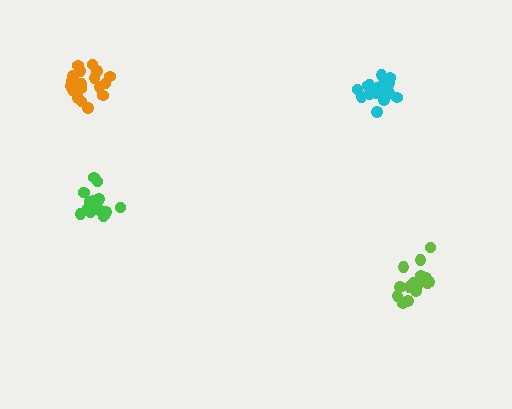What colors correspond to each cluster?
The clusters are colored: orange, cyan, green, lime.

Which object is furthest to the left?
The orange cluster is leftmost.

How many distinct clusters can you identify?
There are 4 distinct clusters.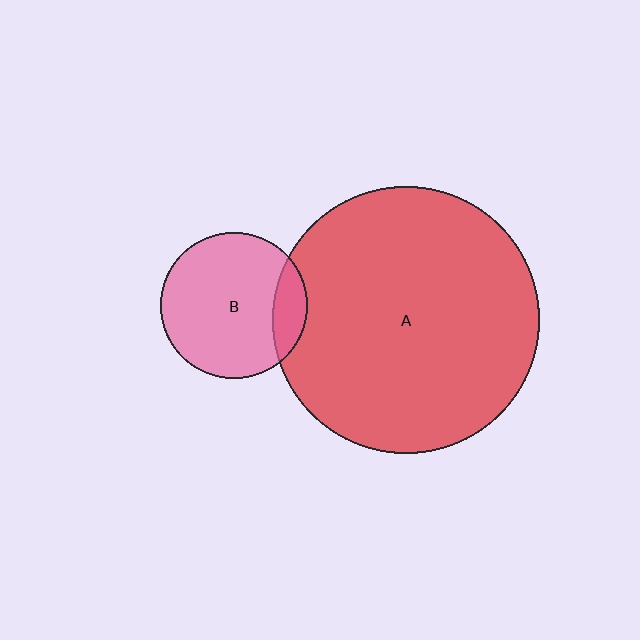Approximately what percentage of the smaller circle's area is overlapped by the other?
Approximately 15%.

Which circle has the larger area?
Circle A (red).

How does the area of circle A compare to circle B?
Approximately 3.3 times.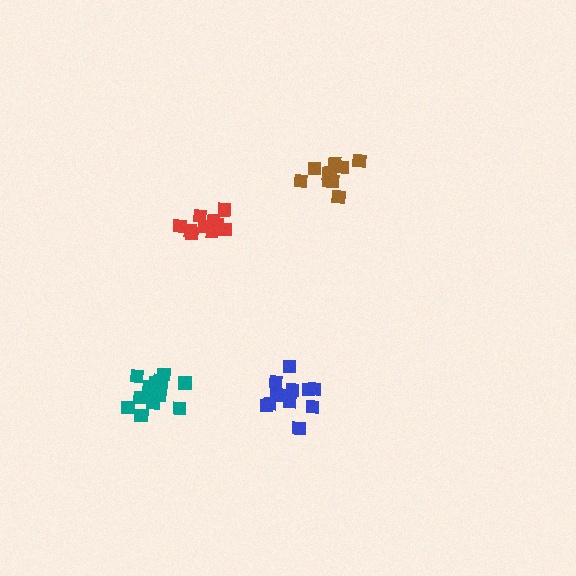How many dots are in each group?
Group 1: 16 dots, Group 2: 10 dots, Group 3: 11 dots, Group 4: 12 dots (49 total).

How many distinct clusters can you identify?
There are 4 distinct clusters.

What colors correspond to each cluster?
The clusters are colored: teal, brown, red, blue.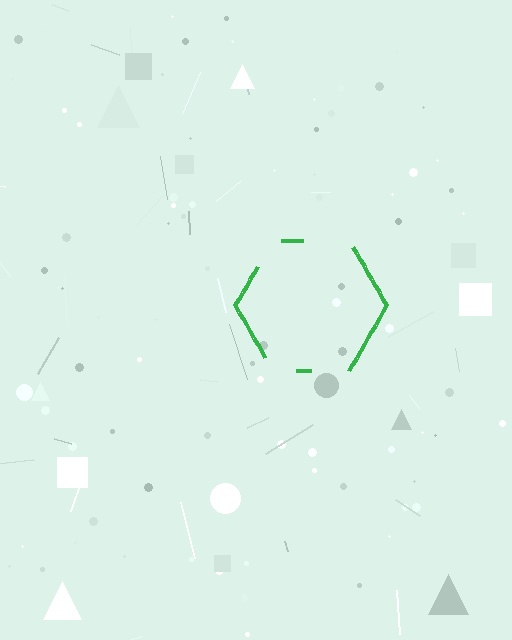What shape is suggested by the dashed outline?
The dashed outline suggests a hexagon.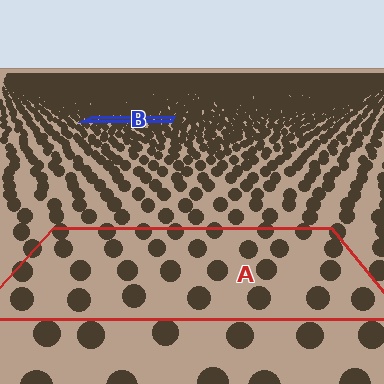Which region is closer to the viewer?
Region A is closer. The texture elements there are larger and more spread out.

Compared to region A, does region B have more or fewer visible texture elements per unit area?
Region B has more texture elements per unit area — they are packed more densely because it is farther away.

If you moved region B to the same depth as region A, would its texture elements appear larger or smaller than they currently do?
They would appear larger. At a closer depth, the same texture elements are projected at a bigger on-screen size.